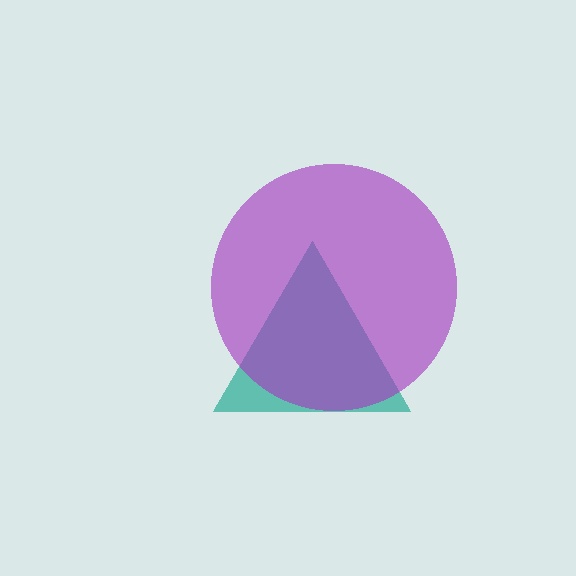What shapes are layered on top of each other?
The layered shapes are: a teal triangle, a purple circle.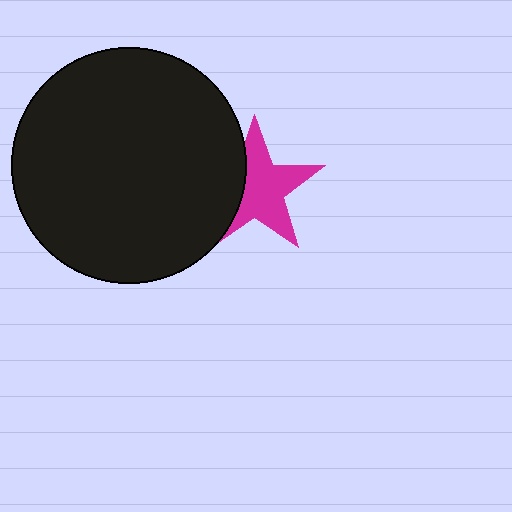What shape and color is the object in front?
The object in front is a black circle.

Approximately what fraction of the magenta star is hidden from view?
Roughly 31% of the magenta star is hidden behind the black circle.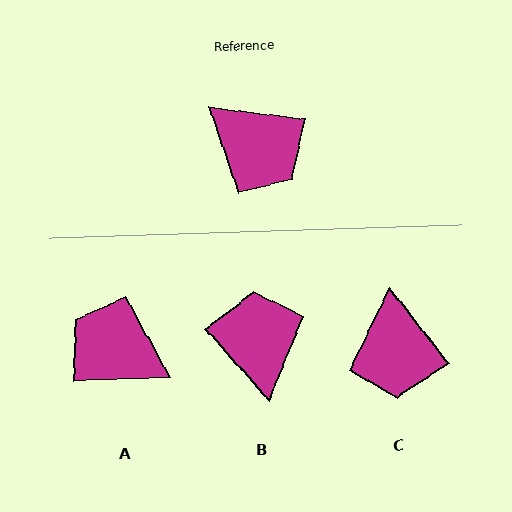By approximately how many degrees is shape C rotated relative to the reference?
Approximately 45 degrees clockwise.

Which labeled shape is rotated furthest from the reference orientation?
A, about 170 degrees away.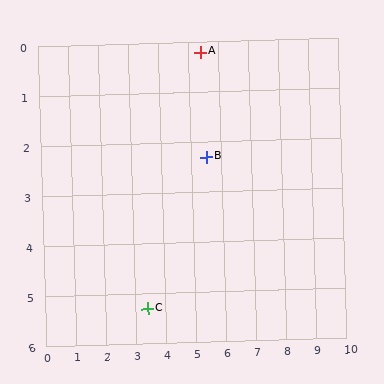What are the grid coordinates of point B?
Point B is at approximately (5.5, 2.3).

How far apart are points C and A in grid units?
Points C and A are about 5.5 grid units apart.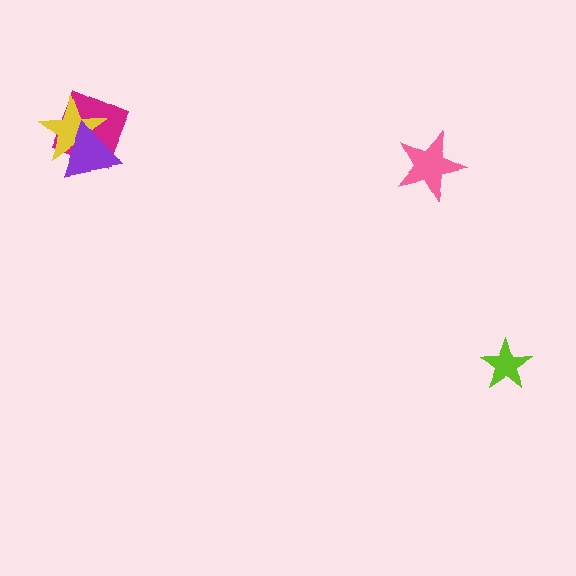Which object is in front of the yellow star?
The purple triangle is in front of the yellow star.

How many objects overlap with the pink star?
0 objects overlap with the pink star.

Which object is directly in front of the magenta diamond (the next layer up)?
The yellow star is directly in front of the magenta diamond.